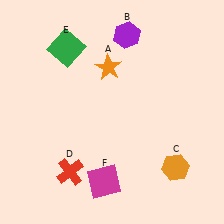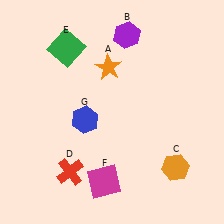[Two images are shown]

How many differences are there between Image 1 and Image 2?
There is 1 difference between the two images.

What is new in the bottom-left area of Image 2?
A blue hexagon (G) was added in the bottom-left area of Image 2.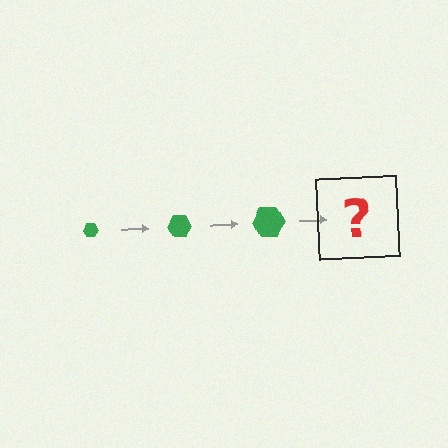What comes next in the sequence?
The next element should be a green hexagon, larger than the previous one.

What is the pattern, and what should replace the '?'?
The pattern is that the hexagon gets progressively larger each step. The '?' should be a green hexagon, larger than the previous one.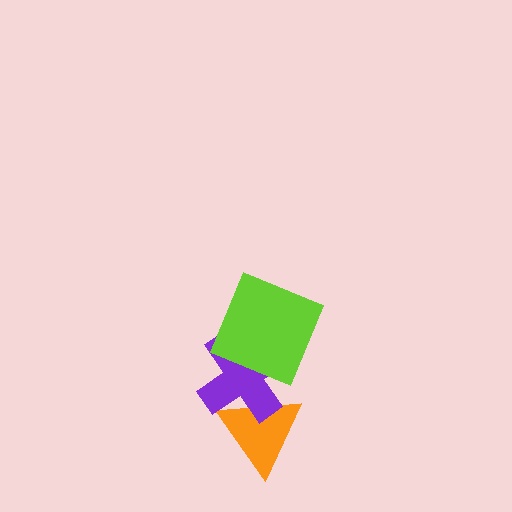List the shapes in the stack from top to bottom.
From top to bottom: the lime square, the purple cross, the orange triangle.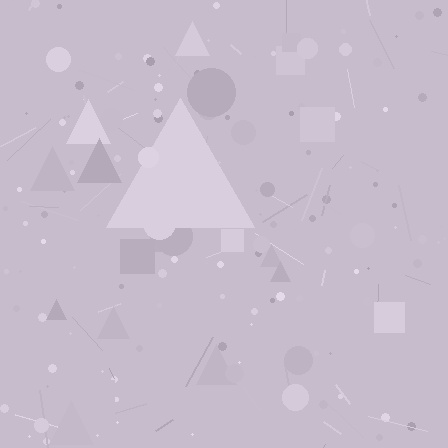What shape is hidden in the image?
A triangle is hidden in the image.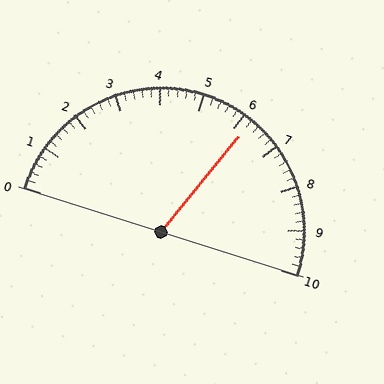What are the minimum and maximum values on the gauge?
The gauge ranges from 0 to 10.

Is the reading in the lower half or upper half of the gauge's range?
The reading is in the upper half of the range (0 to 10).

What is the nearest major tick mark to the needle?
The nearest major tick mark is 6.